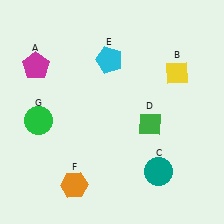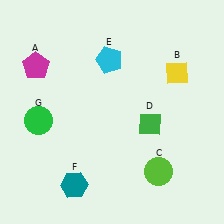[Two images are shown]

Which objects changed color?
C changed from teal to lime. F changed from orange to teal.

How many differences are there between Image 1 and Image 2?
There are 2 differences between the two images.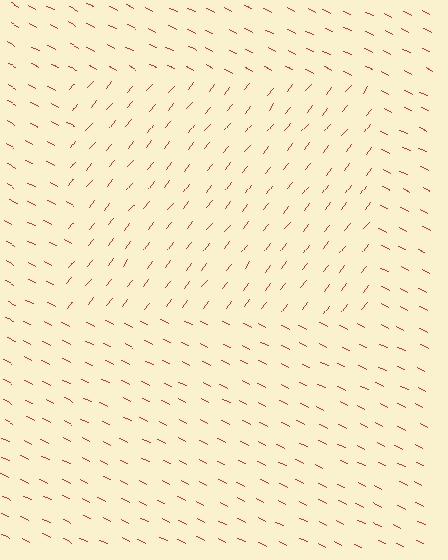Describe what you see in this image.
The image is filled with small red line segments. A rectangle region in the image has lines oriented differently from the surrounding lines, creating a visible texture boundary.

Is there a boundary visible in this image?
Yes, there is a texture boundary formed by a change in line orientation.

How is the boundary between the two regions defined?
The boundary is defined purely by a change in line orientation (approximately 78 degrees difference). All lines are the same color and thickness.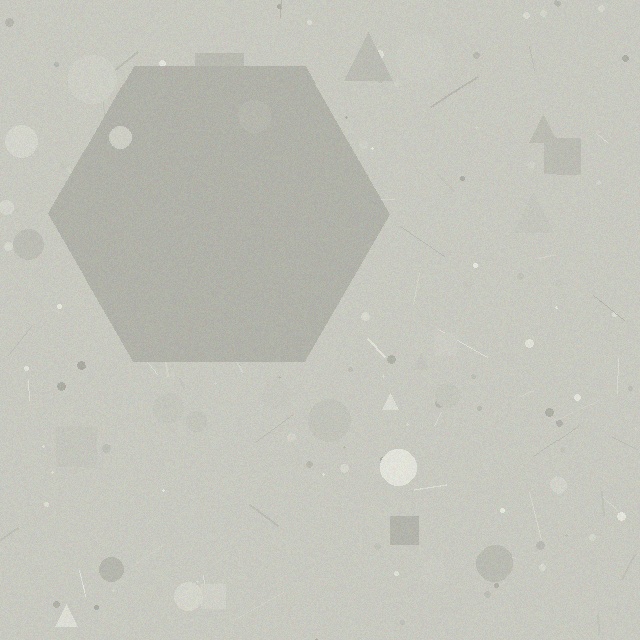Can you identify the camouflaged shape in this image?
The camouflaged shape is a hexagon.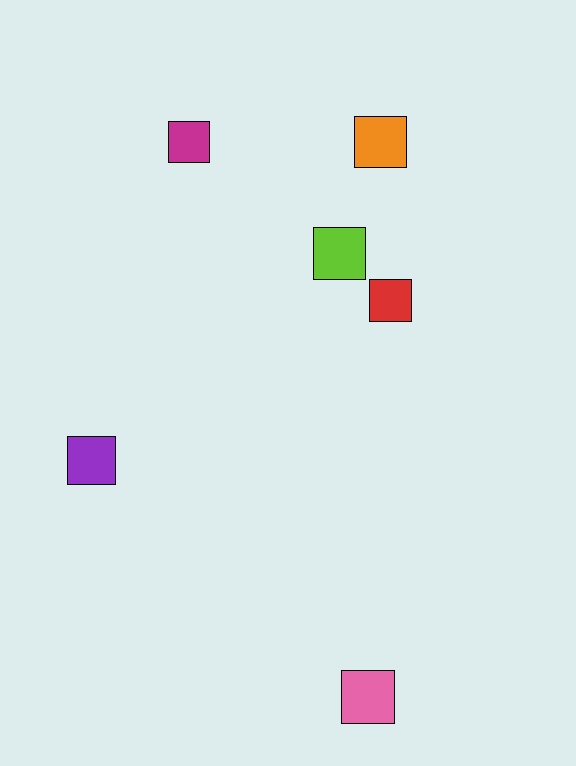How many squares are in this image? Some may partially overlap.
There are 6 squares.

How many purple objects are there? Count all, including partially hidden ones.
There is 1 purple object.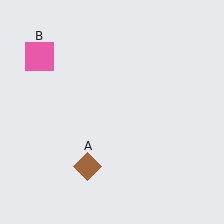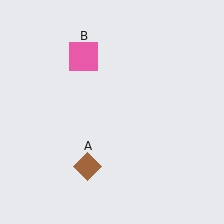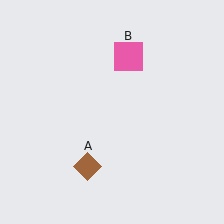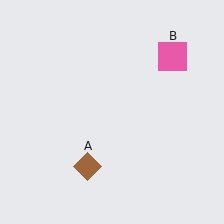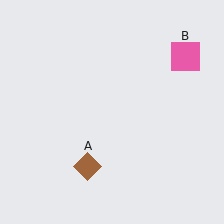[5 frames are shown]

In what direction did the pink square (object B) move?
The pink square (object B) moved right.